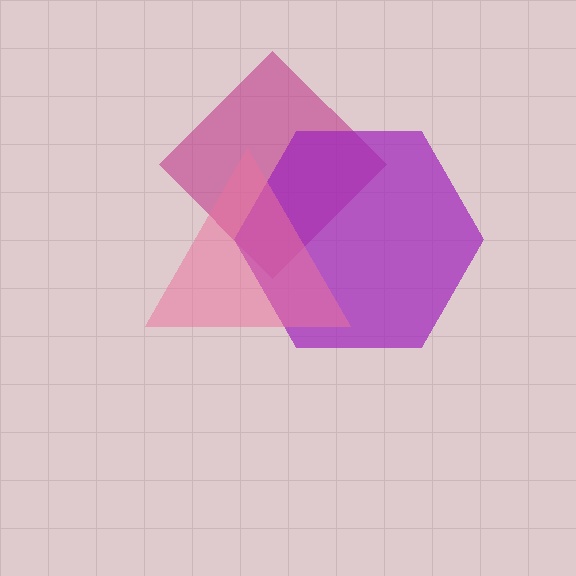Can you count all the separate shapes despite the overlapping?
Yes, there are 3 separate shapes.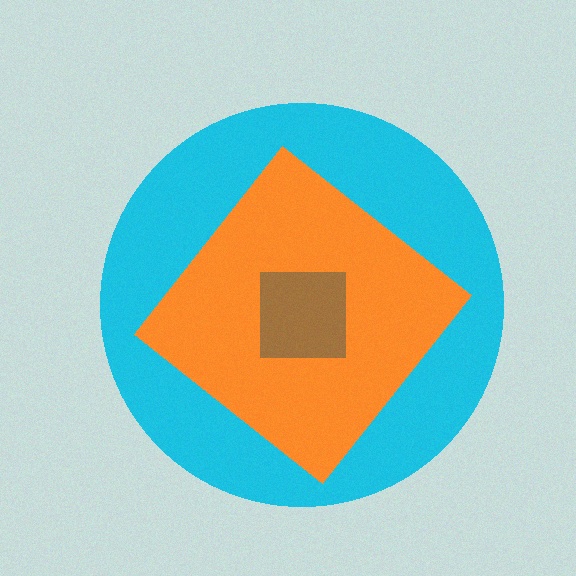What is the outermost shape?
The cyan circle.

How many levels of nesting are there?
3.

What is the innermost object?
The brown square.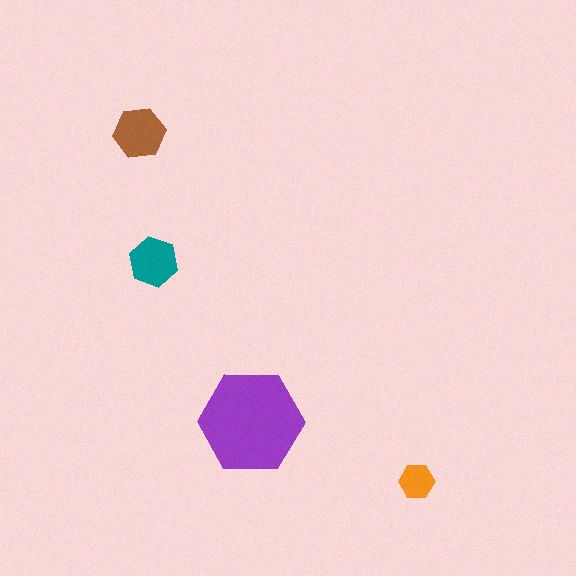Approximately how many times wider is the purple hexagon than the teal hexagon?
About 2 times wider.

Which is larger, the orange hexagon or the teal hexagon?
The teal one.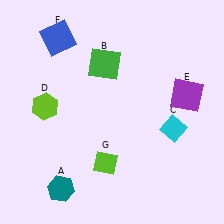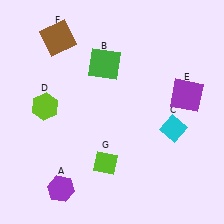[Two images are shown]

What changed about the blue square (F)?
In Image 1, F is blue. In Image 2, it changed to brown.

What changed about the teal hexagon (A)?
In Image 1, A is teal. In Image 2, it changed to purple.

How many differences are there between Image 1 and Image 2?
There are 2 differences between the two images.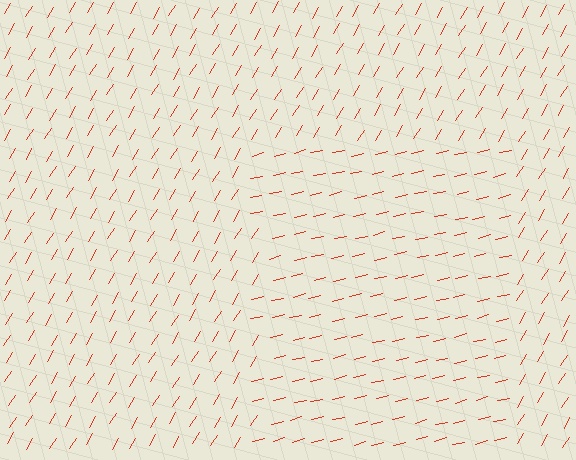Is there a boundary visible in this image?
Yes, there is a texture boundary formed by a change in line orientation.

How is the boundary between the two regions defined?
The boundary is defined purely by a change in line orientation (approximately 45 degrees difference). All lines are the same color and thickness.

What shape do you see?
I see a rectangle.